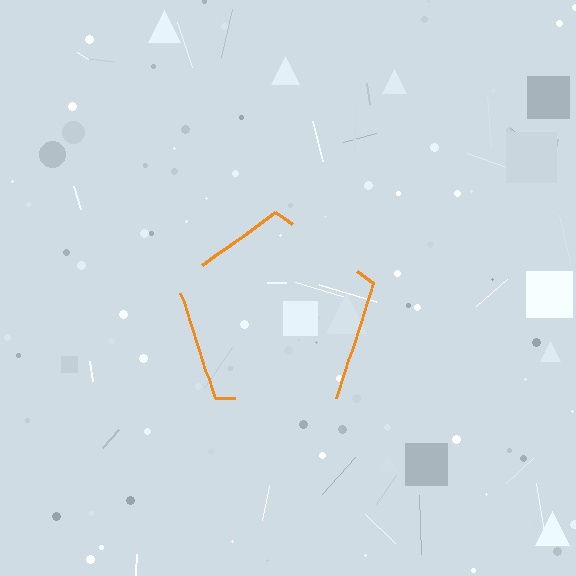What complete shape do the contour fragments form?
The contour fragments form a pentagon.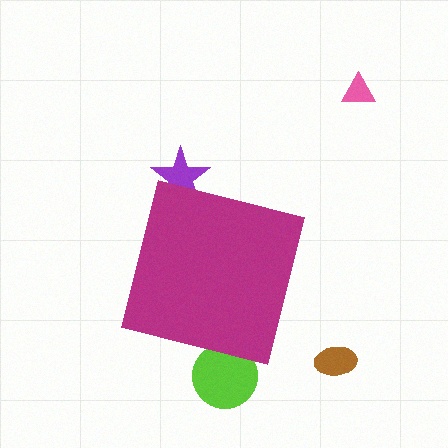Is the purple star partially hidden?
Yes, the purple star is partially hidden behind the magenta square.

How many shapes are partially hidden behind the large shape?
2 shapes are partially hidden.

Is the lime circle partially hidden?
Yes, the lime circle is partially hidden behind the magenta square.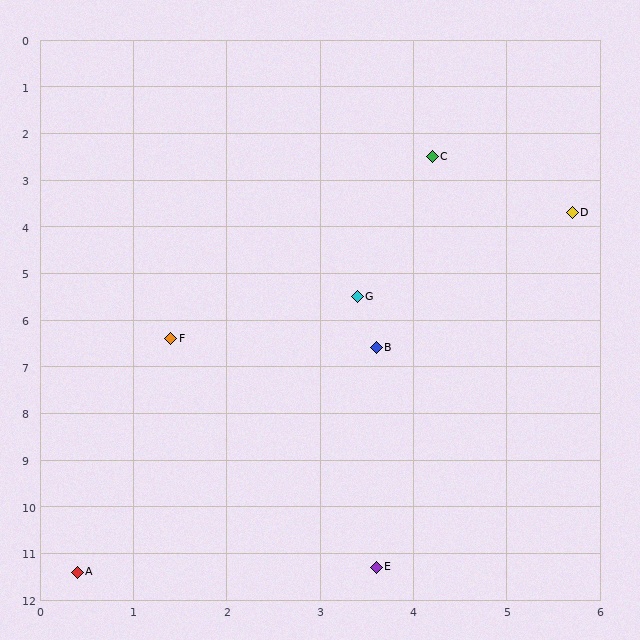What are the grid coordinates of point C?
Point C is at approximately (4.2, 2.5).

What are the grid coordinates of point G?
Point G is at approximately (3.4, 5.5).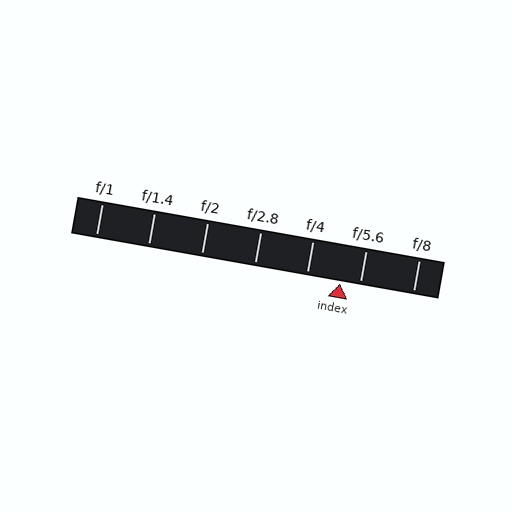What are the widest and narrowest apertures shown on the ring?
The widest aperture shown is f/1 and the narrowest is f/8.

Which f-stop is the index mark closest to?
The index mark is closest to f/5.6.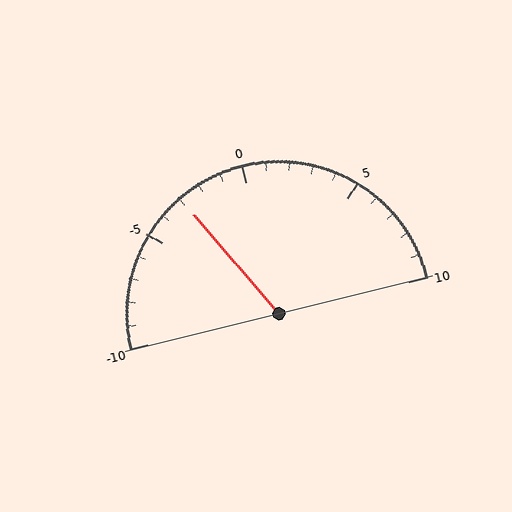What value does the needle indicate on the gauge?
The needle indicates approximately -3.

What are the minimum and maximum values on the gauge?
The gauge ranges from -10 to 10.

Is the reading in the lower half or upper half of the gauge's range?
The reading is in the lower half of the range (-10 to 10).